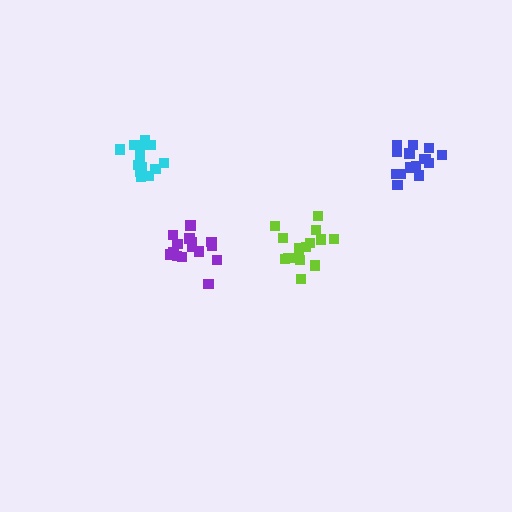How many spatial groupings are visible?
There are 4 spatial groupings.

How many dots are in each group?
Group 1: 15 dots, Group 2: 15 dots, Group 3: 15 dots, Group 4: 16 dots (61 total).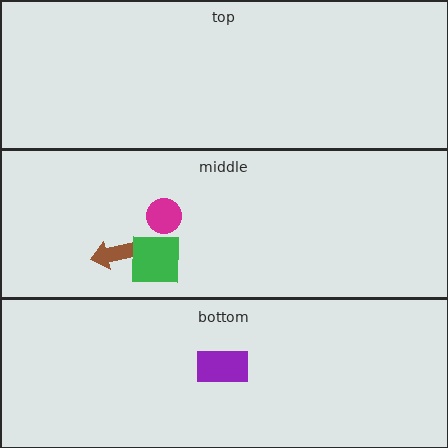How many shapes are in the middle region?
3.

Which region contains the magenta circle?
The middle region.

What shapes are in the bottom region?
The purple rectangle.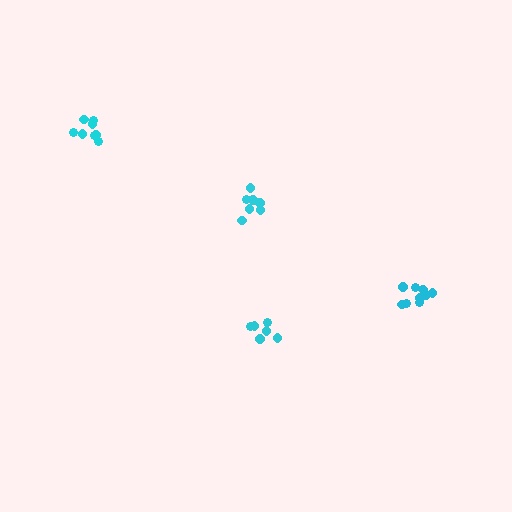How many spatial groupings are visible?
There are 4 spatial groupings.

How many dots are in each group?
Group 1: 9 dots, Group 2: 6 dots, Group 3: 8 dots, Group 4: 7 dots (30 total).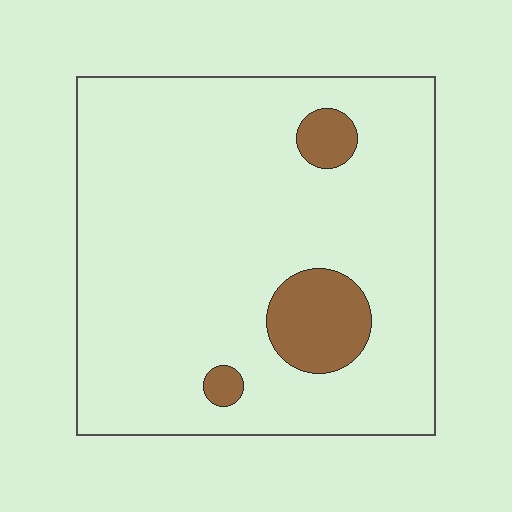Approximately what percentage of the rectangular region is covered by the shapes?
Approximately 10%.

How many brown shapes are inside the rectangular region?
3.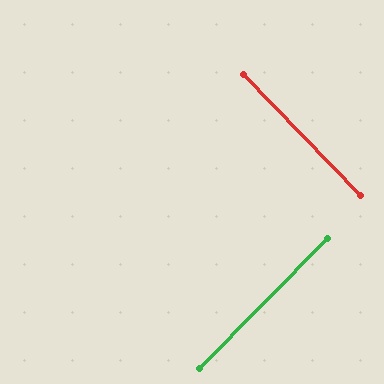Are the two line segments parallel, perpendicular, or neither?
Perpendicular — they meet at approximately 89°.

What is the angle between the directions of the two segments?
Approximately 89 degrees.